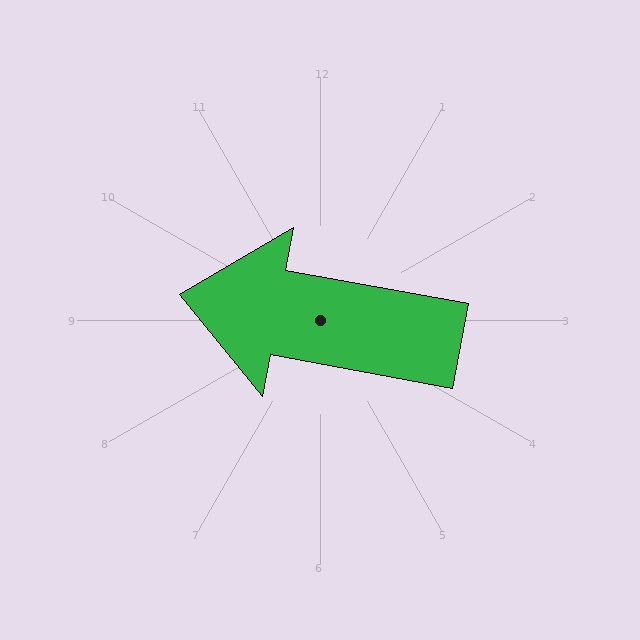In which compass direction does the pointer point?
West.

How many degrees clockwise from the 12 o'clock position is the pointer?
Approximately 280 degrees.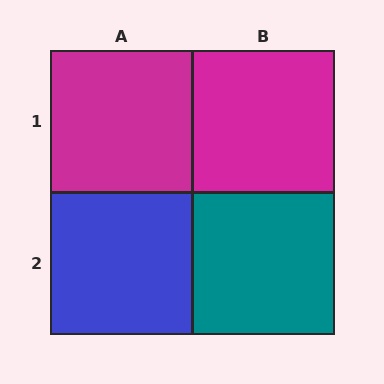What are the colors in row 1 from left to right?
Magenta, magenta.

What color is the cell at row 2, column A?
Blue.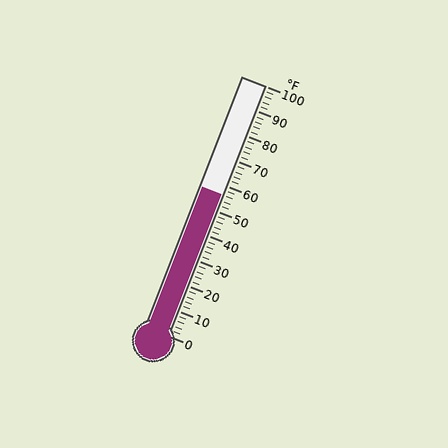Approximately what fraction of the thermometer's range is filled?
The thermometer is filled to approximately 55% of its range.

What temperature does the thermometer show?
The thermometer shows approximately 56°F.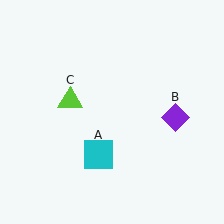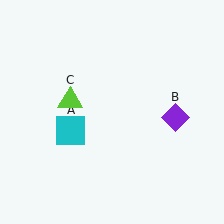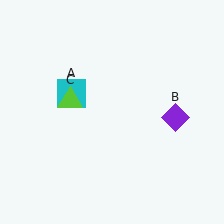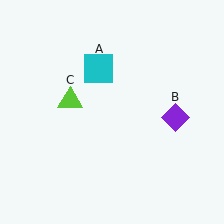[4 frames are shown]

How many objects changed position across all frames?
1 object changed position: cyan square (object A).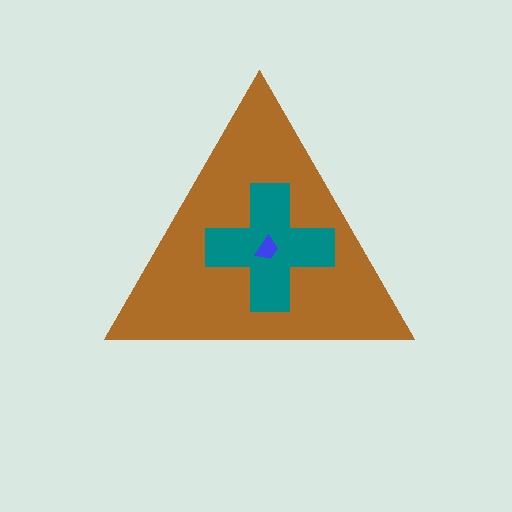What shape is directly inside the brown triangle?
The teal cross.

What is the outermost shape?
The brown triangle.